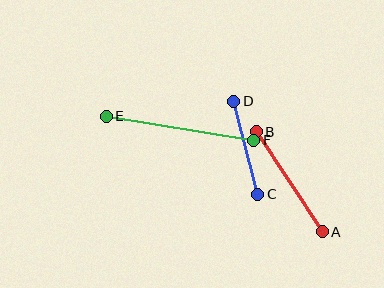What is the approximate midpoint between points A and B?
The midpoint is at approximately (289, 182) pixels.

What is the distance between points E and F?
The distance is approximately 149 pixels.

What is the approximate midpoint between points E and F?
The midpoint is at approximately (180, 128) pixels.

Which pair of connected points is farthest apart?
Points E and F are farthest apart.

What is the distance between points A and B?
The distance is approximately 120 pixels.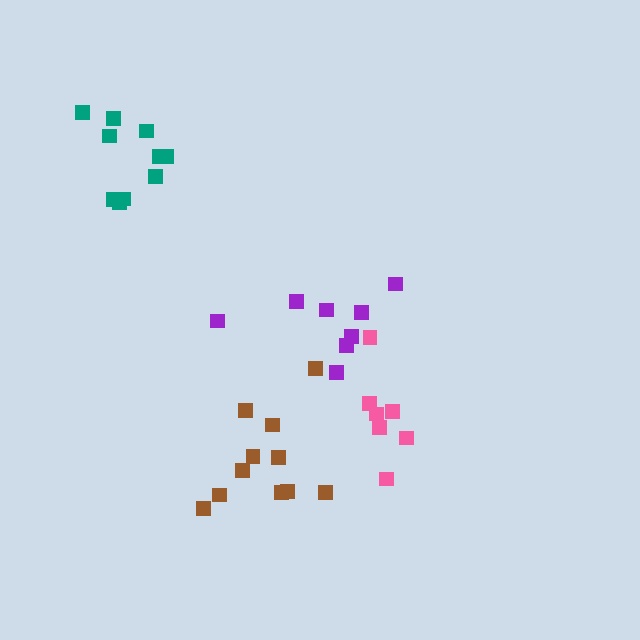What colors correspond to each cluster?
The clusters are colored: pink, brown, teal, purple.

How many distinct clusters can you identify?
There are 4 distinct clusters.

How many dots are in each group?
Group 1: 7 dots, Group 2: 11 dots, Group 3: 10 dots, Group 4: 8 dots (36 total).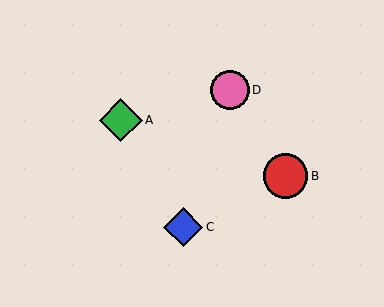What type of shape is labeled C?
Shape C is a blue diamond.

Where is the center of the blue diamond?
The center of the blue diamond is at (183, 227).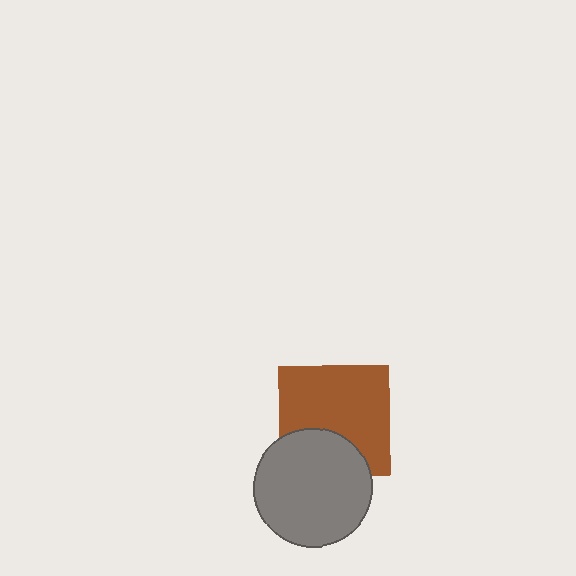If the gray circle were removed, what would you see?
You would see the complete brown square.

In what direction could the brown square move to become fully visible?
The brown square could move up. That would shift it out from behind the gray circle entirely.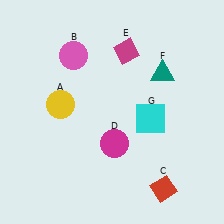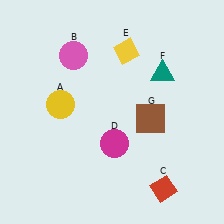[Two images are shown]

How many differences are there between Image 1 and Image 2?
There are 2 differences between the two images.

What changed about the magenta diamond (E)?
In Image 1, E is magenta. In Image 2, it changed to yellow.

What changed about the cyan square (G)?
In Image 1, G is cyan. In Image 2, it changed to brown.